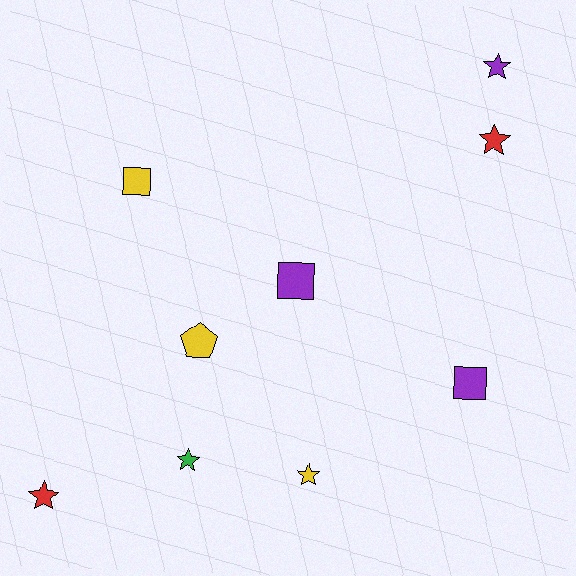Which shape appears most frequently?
Star, with 5 objects.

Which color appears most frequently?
Purple, with 3 objects.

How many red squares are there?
There are no red squares.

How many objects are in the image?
There are 9 objects.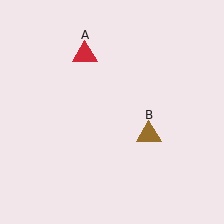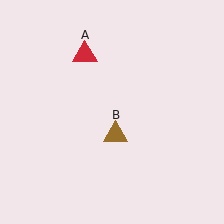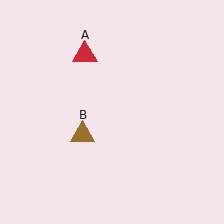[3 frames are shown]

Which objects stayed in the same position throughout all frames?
Red triangle (object A) remained stationary.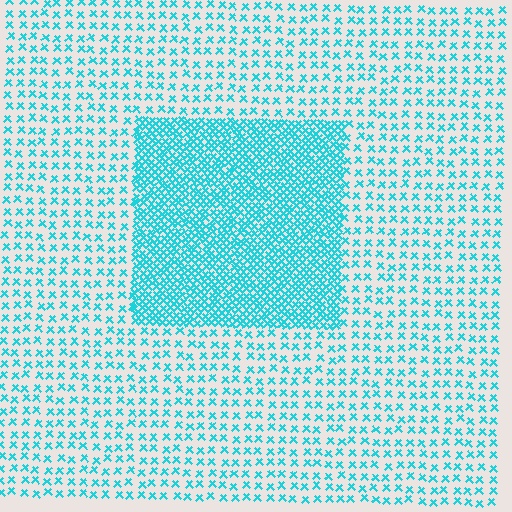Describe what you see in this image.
The image contains small cyan elements arranged at two different densities. A rectangle-shaped region is visible where the elements are more densely packed than the surrounding area.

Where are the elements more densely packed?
The elements are more densely packed inside the rectangle boundary.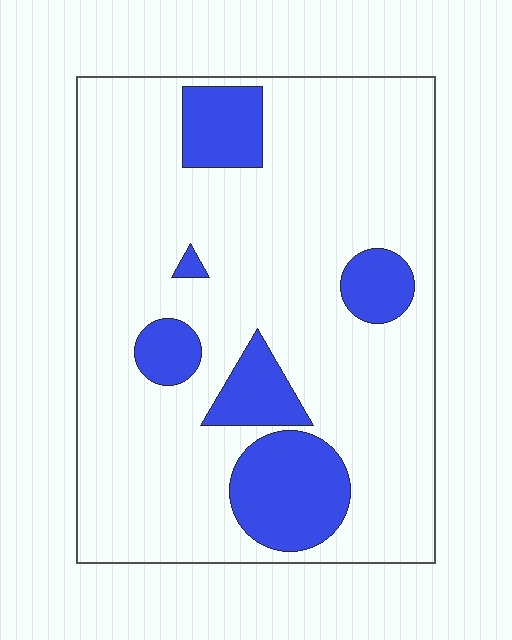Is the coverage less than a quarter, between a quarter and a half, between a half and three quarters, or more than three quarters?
Less than a quarter.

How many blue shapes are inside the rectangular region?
6.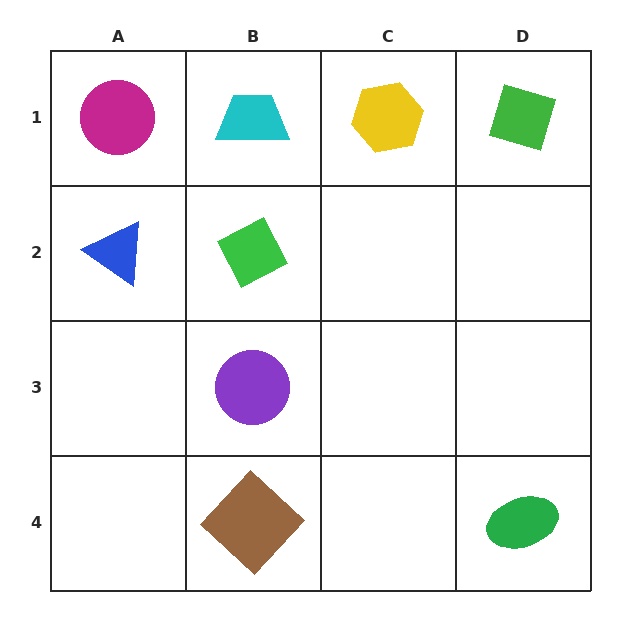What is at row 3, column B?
A purple circle.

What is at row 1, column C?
A yellow hexagon.